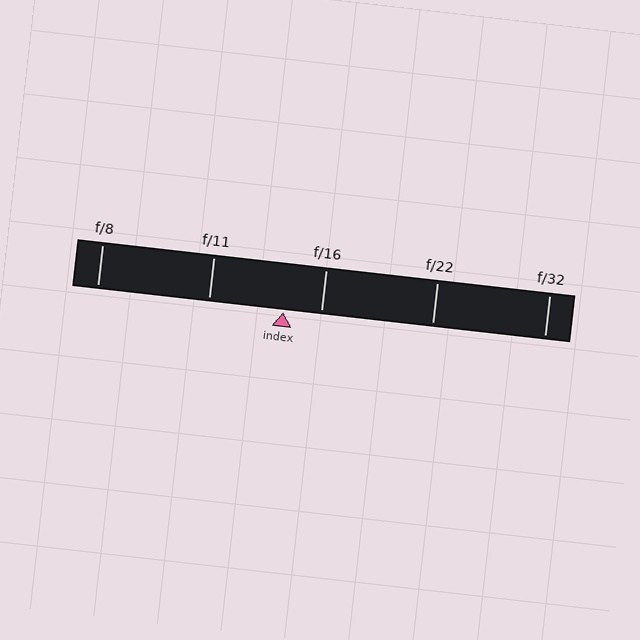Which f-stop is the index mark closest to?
The index mark is closest to f/16.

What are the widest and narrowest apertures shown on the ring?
The widest aperture shown is f/8 and the narrowest is f/32.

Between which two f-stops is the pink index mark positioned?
The index mark is between f/11 and f/16.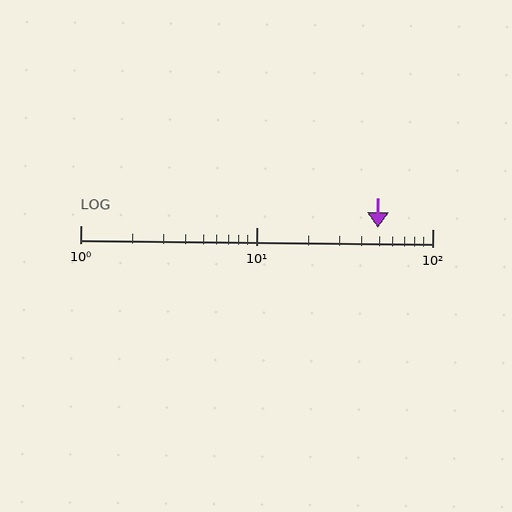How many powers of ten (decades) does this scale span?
The scale spans 2 decades, from 1 to 100.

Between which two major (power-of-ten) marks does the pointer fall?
The pointer is between 10 and 100.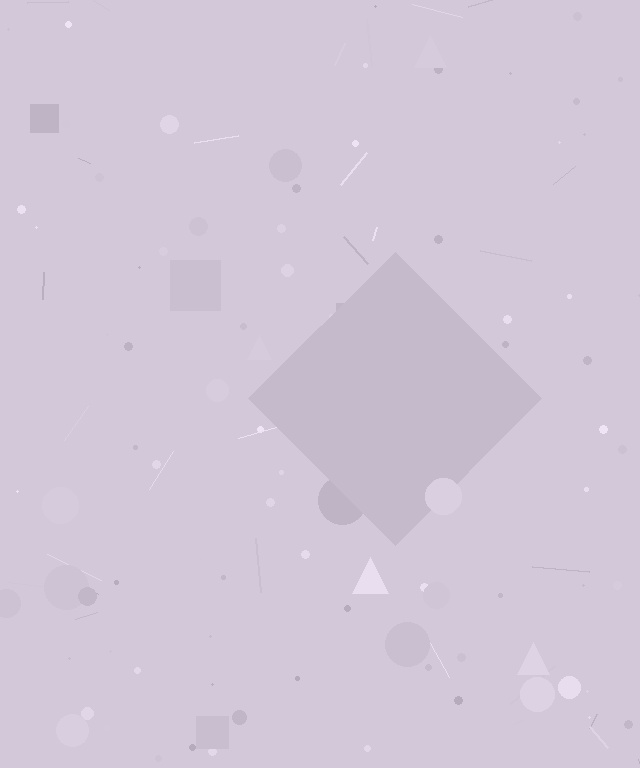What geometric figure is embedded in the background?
A diamond is embedded in the background.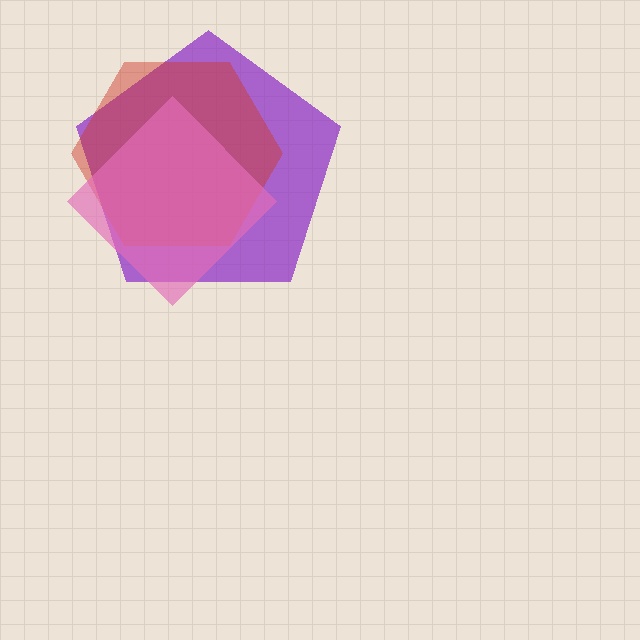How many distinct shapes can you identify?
There are 3 distinct shapes: a purple pentagon, a red hexagon, a pink diamond.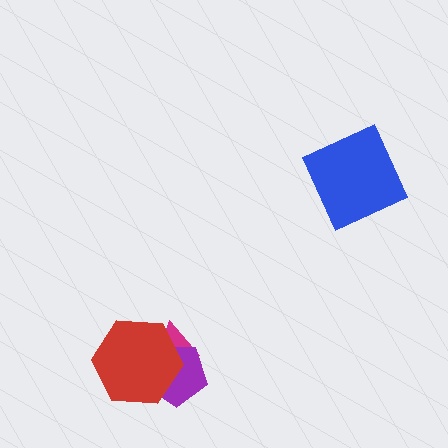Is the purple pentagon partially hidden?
Yes, it is partially covered by another shape.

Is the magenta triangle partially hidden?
Yes, it is partially covered by another shape.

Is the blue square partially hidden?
No, no other shape covers it.